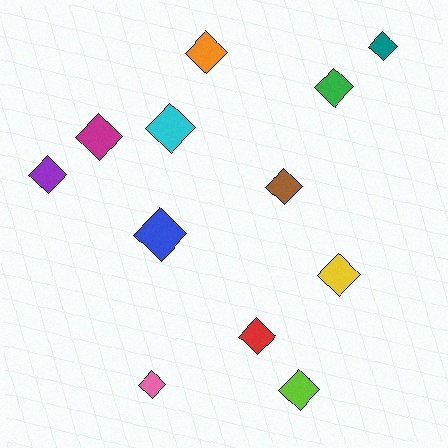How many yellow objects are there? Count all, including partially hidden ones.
There is 1 yellow object.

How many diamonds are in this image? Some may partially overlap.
There are 12 diamonds.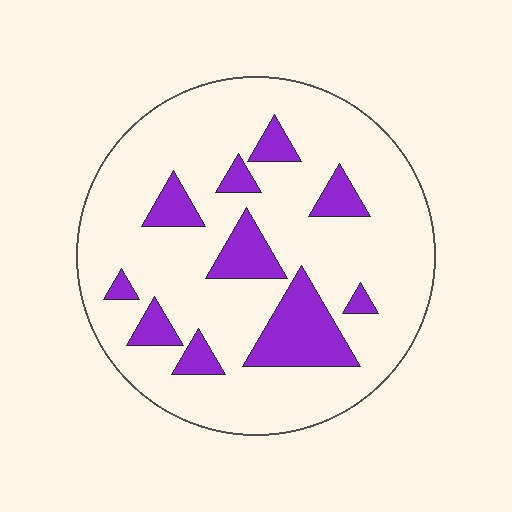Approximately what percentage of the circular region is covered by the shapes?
Approximately 20%.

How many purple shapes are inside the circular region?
10.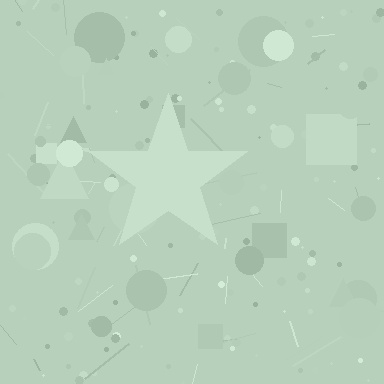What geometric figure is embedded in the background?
A star is embedded in the background.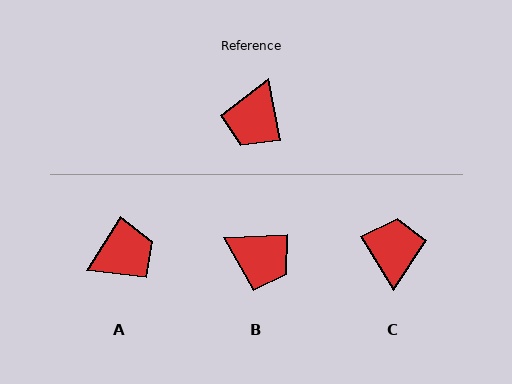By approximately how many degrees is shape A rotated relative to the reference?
Approximately 136 degrees counter-clockwise.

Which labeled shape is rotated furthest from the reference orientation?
C, about 161 degrees away.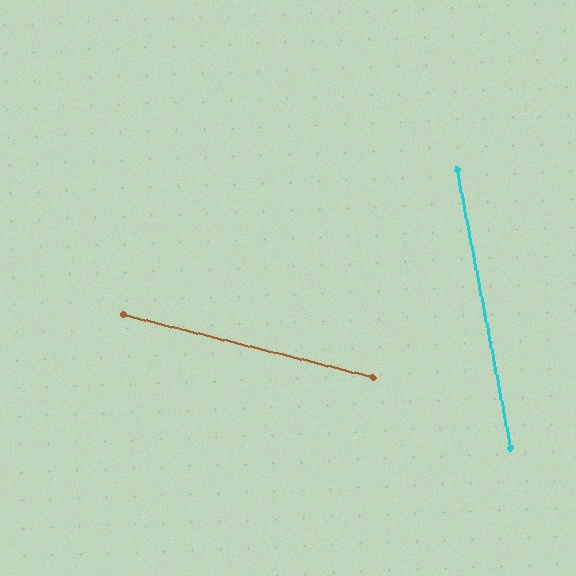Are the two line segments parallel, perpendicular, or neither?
Neither parallel nor perpendicular — they differ by about 65°.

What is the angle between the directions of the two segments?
Approximately 65 degrees.